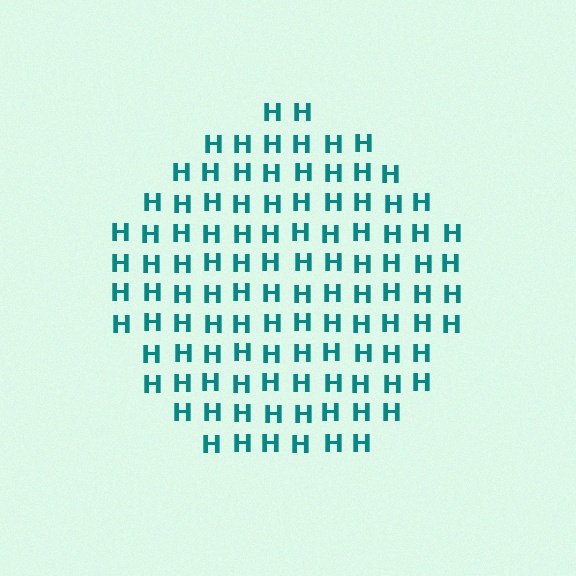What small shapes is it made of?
It is made of small letter H's.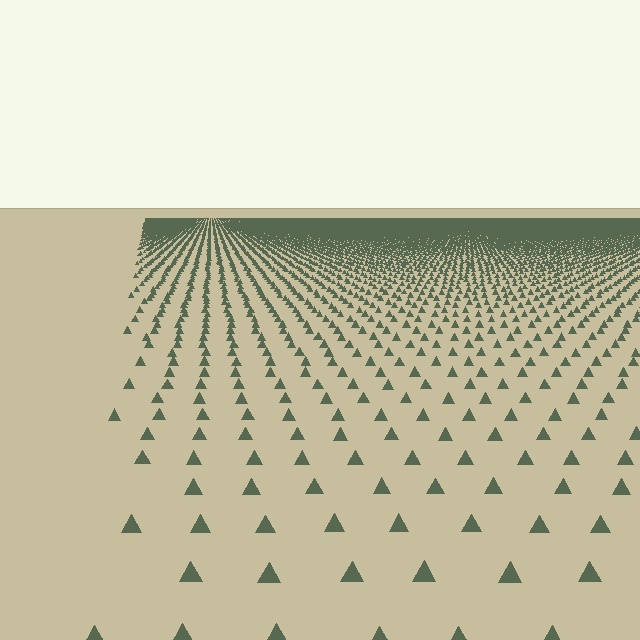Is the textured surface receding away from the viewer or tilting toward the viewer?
The surface is receding away from the viewer. Texture elements get smaller and denser toward the top.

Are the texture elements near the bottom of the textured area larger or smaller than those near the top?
Larger. Near the bottom, elements are closer to the viewer and appear at a bigger on-screen size.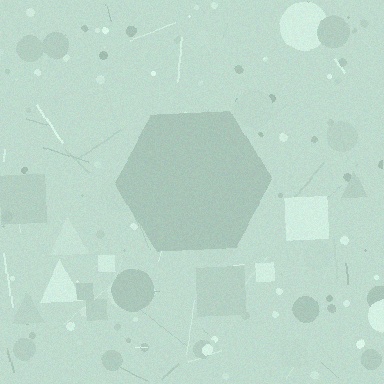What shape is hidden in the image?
A hexagon is hidden in the image.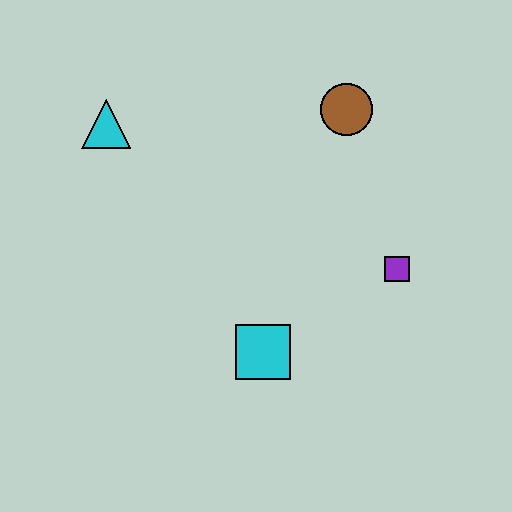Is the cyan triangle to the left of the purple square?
Yes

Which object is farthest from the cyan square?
The cyan triangle is farthest from the cyan square.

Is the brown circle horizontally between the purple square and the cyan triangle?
Yes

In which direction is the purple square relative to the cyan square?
The purple square is to the right of the cyan square.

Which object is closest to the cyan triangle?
The brown circle is closest to the cyan triangle.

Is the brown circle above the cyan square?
Yes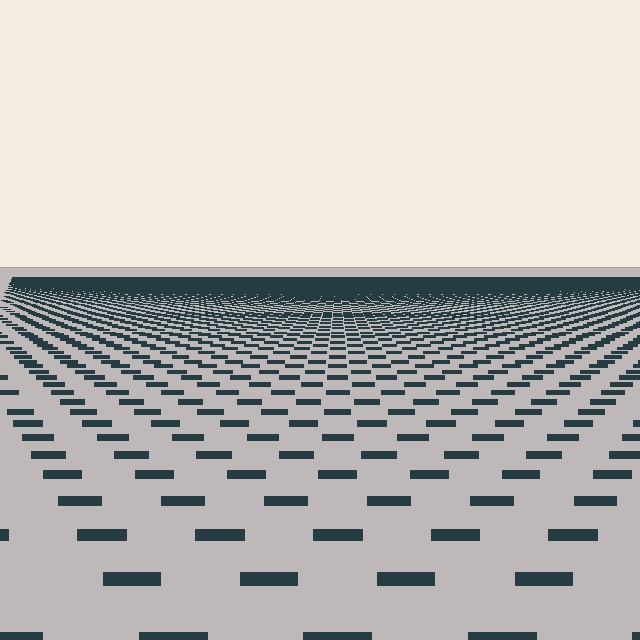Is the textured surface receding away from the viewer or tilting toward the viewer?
The surface is receding away from the viewer. Texture elements get smaller and denser toward the top.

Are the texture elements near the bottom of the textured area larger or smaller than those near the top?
Larger. Near the bottom, elements are closer to the viewer and appear at a bigger on-screen size.